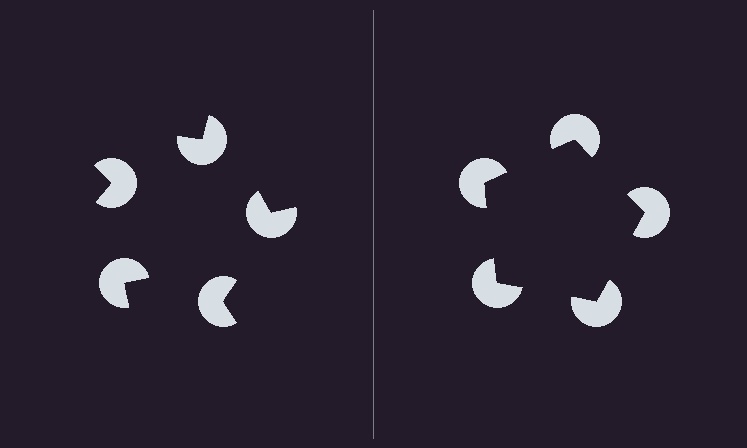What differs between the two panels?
The pac-man discs are positioned identically on both sides; only the wedge orientations differ. On the right they align to a pentagon; on the left they are misaligned.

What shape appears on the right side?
An illusory pentagon.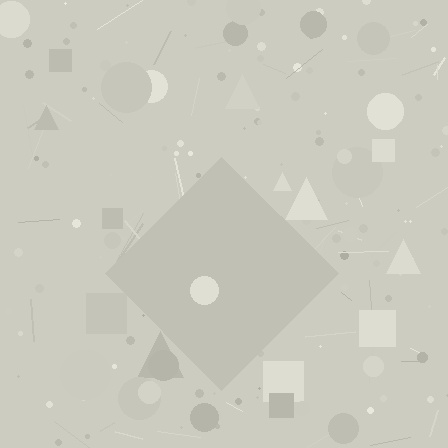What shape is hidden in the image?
A diamond is hidden in the image.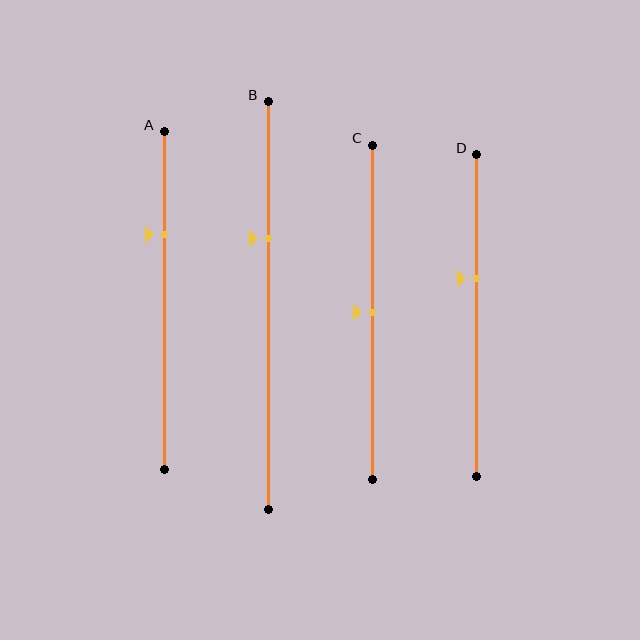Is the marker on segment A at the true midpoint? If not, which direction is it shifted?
No, the marker on segment A is shifted upward by about 19% of the segment length.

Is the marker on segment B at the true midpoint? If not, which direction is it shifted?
No, the marker on segment B is shifted upward by about 16% of the segment length.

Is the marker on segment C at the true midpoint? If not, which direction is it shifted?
Yes, the marker on segment C is at the true midpoint.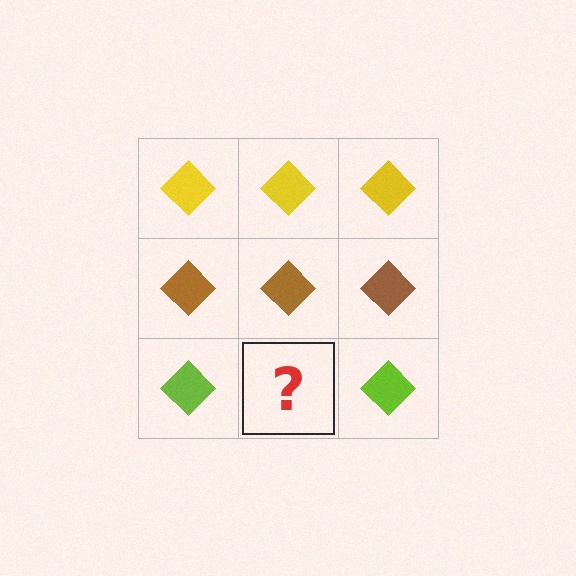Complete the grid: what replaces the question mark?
The question mark should be replaced with a lime diamond.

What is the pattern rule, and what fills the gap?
The rule is that each row has a consistent color. The gap should be filled with a lime diamond.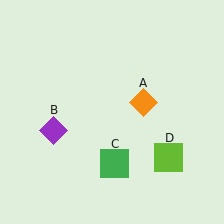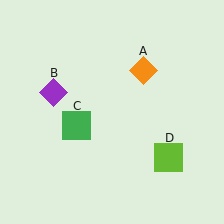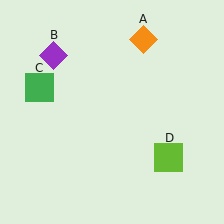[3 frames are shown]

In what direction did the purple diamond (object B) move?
The purple diamond (object B) moved up.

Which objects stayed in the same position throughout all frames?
Lime square (object D) remained stationary.